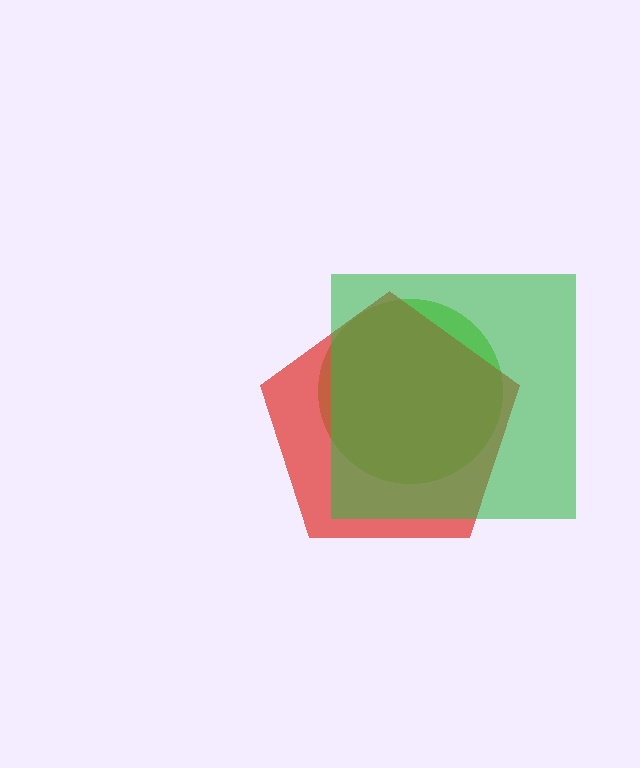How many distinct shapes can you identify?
There are 3 distinct shapes: a lime circle, a red pentagon, a green square.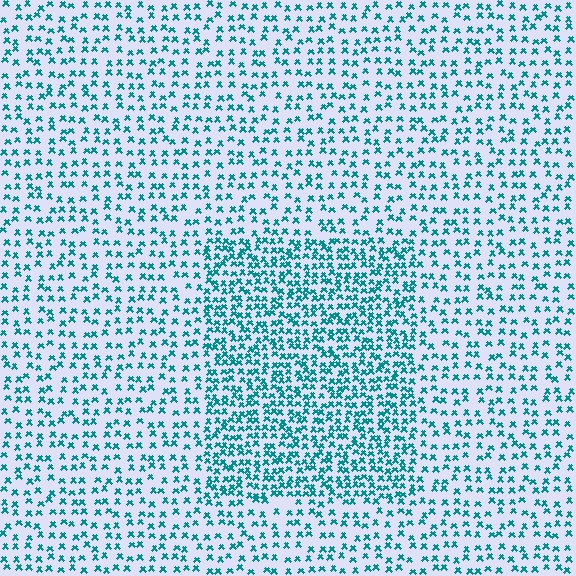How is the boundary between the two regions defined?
The boundary is defined by a change in element density (approximately 1.9x ratio). All elements are the same color, size, and shape.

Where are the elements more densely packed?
The elements are more densely packed inside the rectangle boundary.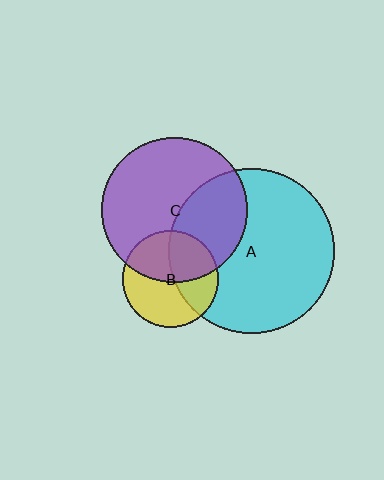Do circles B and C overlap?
Yes.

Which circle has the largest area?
Circle A (cyan).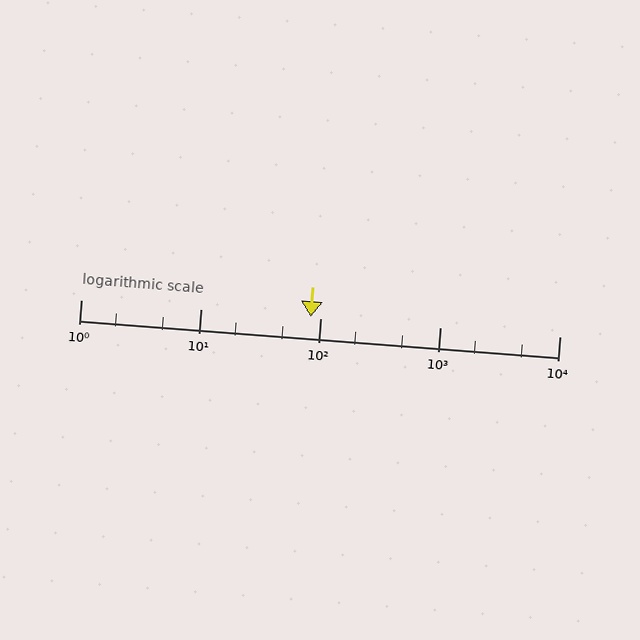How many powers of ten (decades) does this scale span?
The scale spans 4 decades, from 1 to 10000.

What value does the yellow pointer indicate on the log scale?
The pointer indicates approximately 84.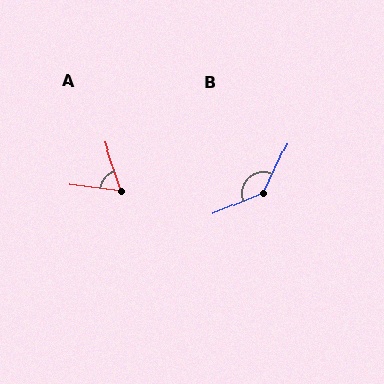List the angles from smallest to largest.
A (65°), B (139°).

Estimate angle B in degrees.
Approximately 139 degrees.